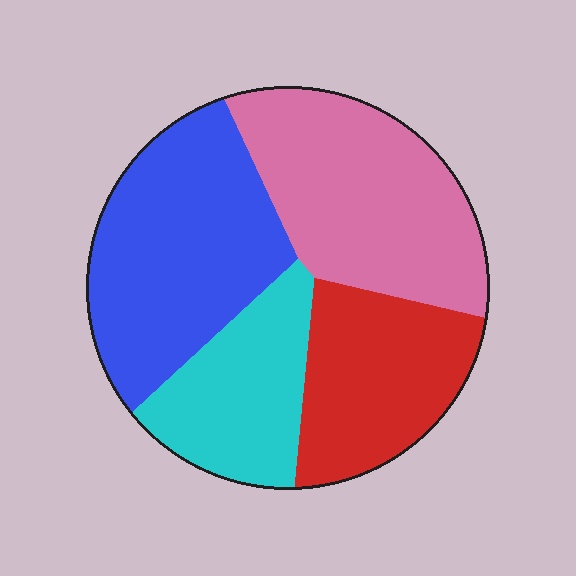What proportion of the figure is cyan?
Cyan takes up about one fifth (1/5) of the figure.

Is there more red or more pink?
Pink.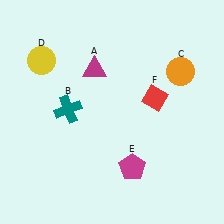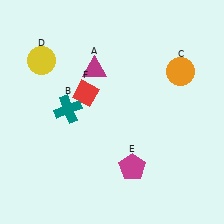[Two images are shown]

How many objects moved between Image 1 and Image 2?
1 object moved between the two images.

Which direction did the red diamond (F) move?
The red diamond (F) moved left.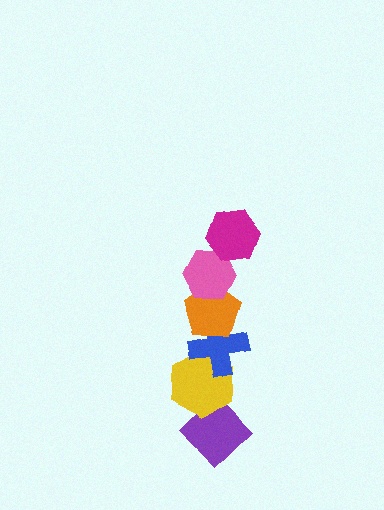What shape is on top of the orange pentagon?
The pink hexagon is on top of the orange pentagon.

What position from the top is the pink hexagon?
The pink hexagon is 2nd from the top.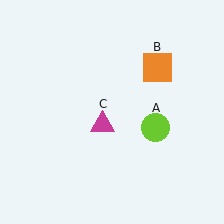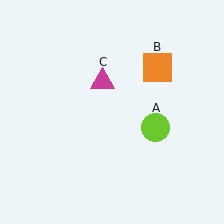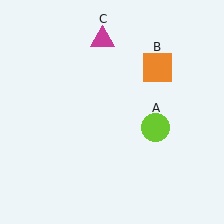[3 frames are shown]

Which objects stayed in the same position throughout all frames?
Lime circle (object A) and orange square (object B) remained stationary.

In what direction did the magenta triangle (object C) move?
The magenta triangle (object C) moved up.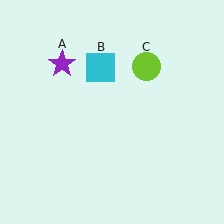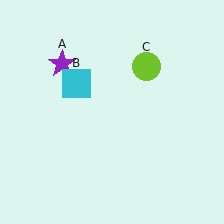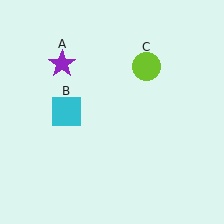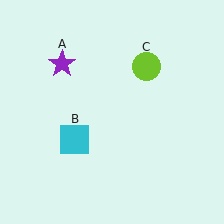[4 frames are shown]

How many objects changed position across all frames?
1 object changed position: cyan square (object B).